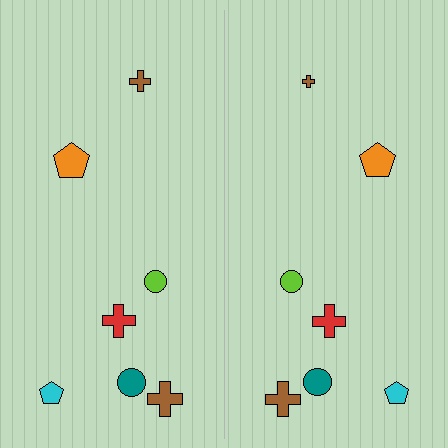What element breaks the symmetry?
The brown cross on the right side has a different size than its mirror counterpart.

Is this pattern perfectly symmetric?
No, the pattern is not perfectly symmetric. The brown cross on the right side has a different size than its mirror counterpart.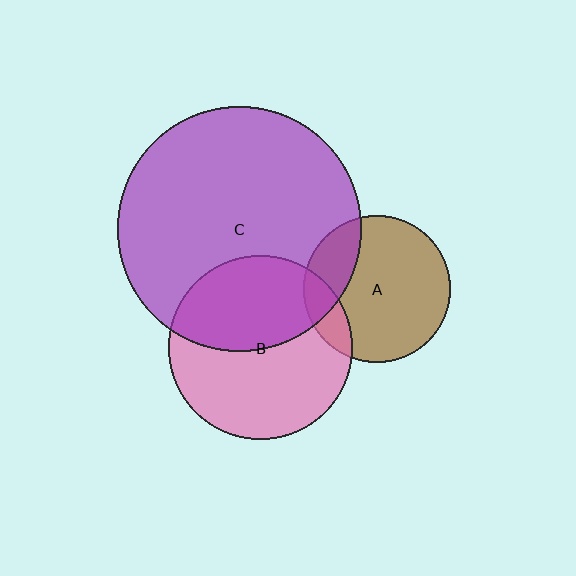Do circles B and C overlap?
Yes.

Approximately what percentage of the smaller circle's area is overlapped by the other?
Approximately 45%.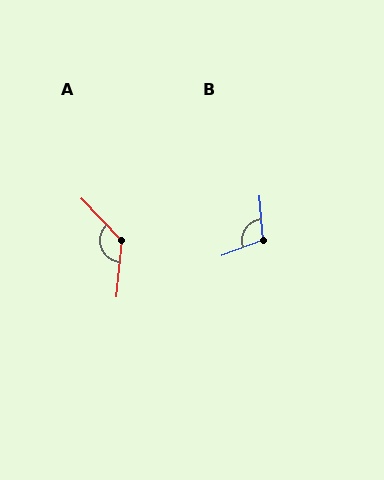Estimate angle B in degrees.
Approximately 105 degrees.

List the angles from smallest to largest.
B (105°), A (131°).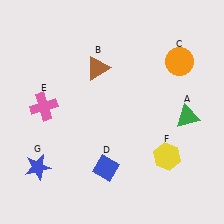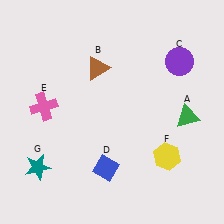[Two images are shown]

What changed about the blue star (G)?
In Image 1, G is blue. In Image 2, it changed to teal.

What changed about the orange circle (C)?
In Image 1, C is orange. In Image 2, it changed to purple.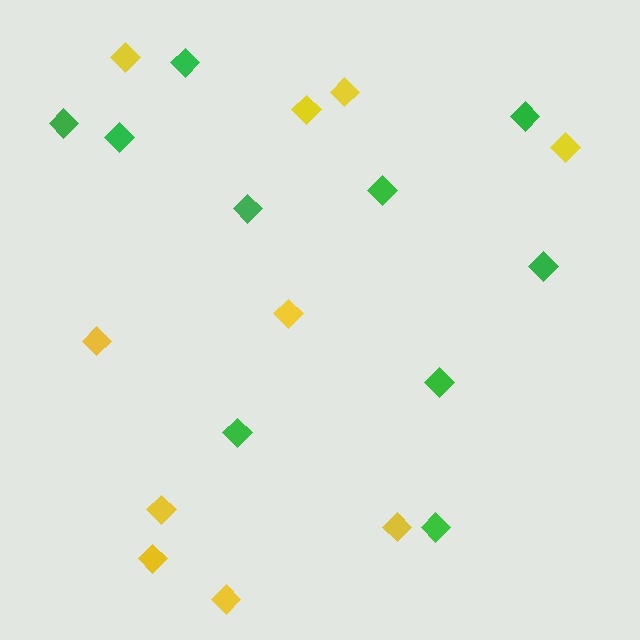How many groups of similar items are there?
There are 2 groups: one group of green diamonds (10) and one group of yellow diamonds (10).